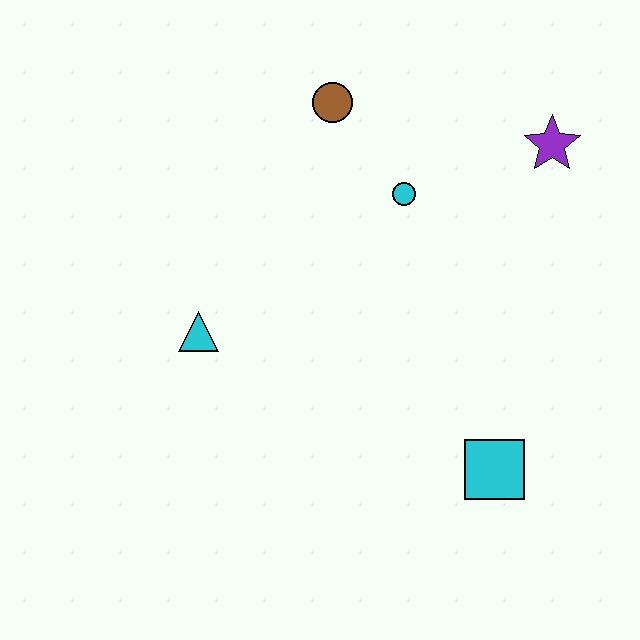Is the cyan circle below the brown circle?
Yes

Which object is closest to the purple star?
The cyan circle is closest to the purple star.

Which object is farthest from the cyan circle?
The cyan square is farthest from the cyan circle.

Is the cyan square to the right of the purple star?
No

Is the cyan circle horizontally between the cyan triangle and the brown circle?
No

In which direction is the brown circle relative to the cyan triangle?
The brown circle is above the cyan triangle.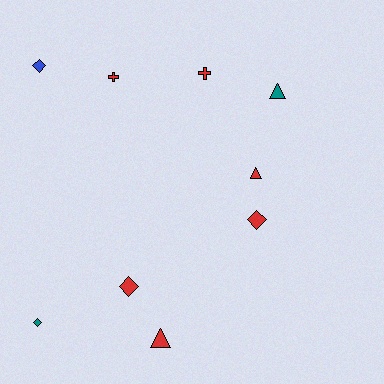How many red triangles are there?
There are 2 red triangles.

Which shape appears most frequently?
Diamond, with 4 objects.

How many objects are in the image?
There are 9 objects.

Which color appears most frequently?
Red, with 6 objects.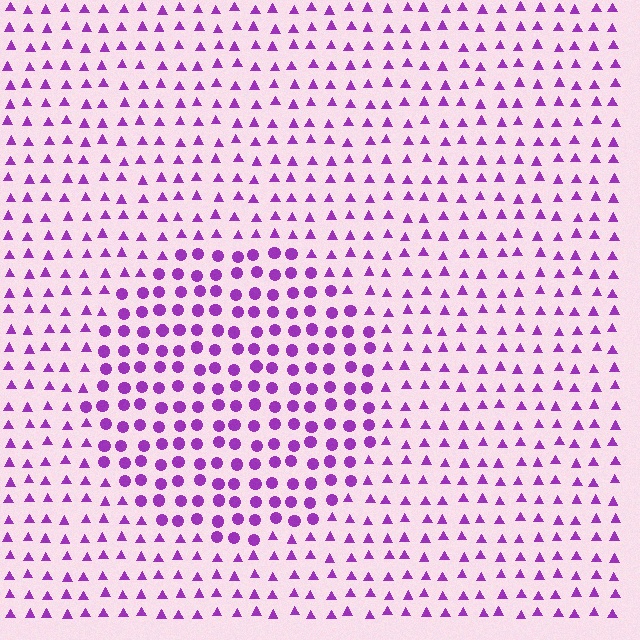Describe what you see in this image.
The image is filled with small purple elements arranged in a uniform grid. A circle-shaped region contains circles, while the surrounding area contains triangles. The boundary is defined purely by the change in element shape.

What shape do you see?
I see a circle.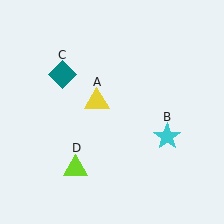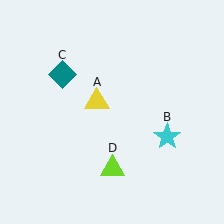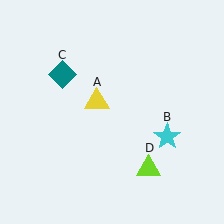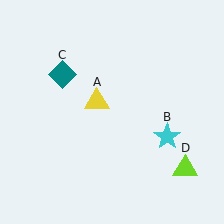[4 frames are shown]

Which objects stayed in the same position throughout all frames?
Yellow triangle (object A) and cyan star (object B) and teal diamond (object C) remained stationary.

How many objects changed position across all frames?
1 object changed position: lime triangle (object D).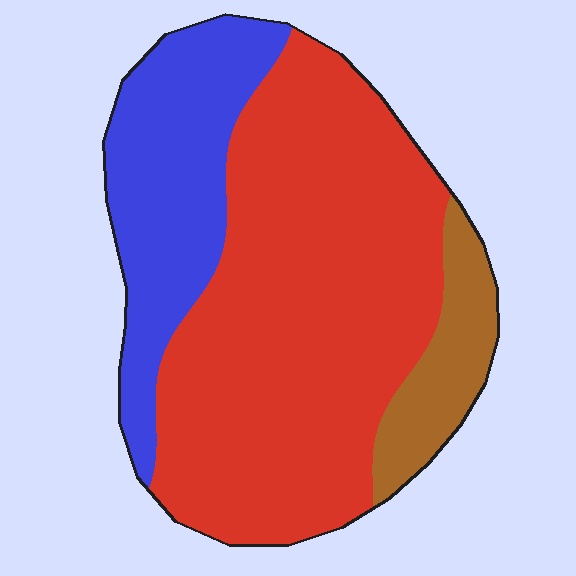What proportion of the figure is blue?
Blue takes up about one quarter (1/4) of the figure.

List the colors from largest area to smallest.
From largest to smallest: red, blue, brown.